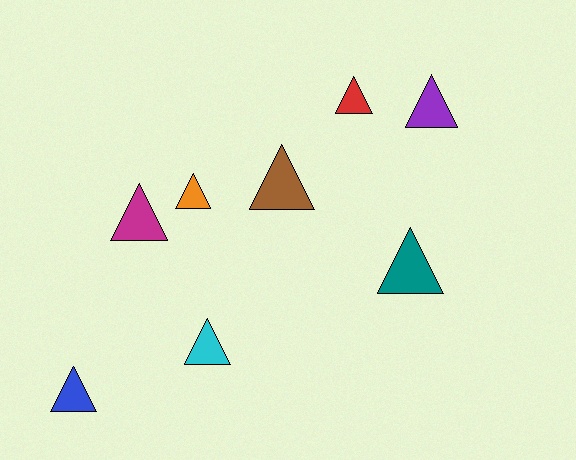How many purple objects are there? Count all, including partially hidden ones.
There is 1 purple object.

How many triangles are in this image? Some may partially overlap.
There are 8 triangles.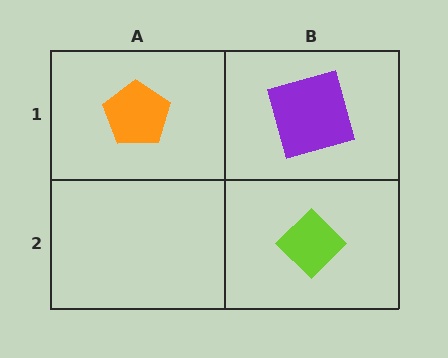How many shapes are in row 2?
1 shape.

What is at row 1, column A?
An orange pentagon.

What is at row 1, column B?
A purple square.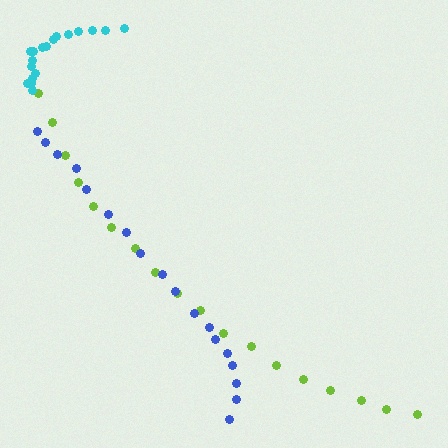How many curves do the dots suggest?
There are 3 distinct paths.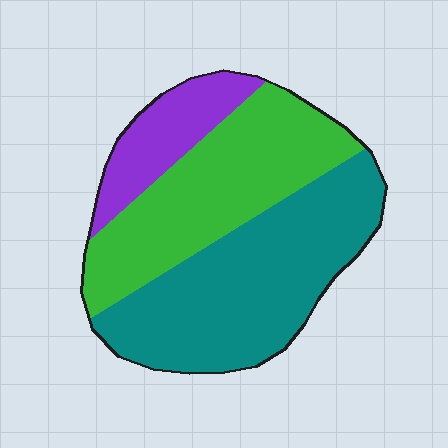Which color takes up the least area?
Purple, at roughly 15%.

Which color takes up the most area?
Teal, at roughly 45%.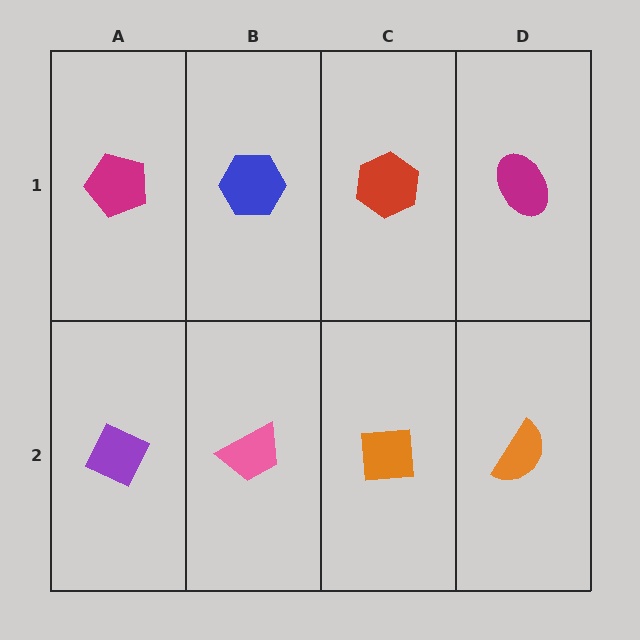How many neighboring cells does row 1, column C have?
3.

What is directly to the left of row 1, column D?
A red hexagon.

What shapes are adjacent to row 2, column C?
A red hexagon (row 1, column C), a pink trapezoid (row 2, column B), an orange semicircle (row 2, column D).